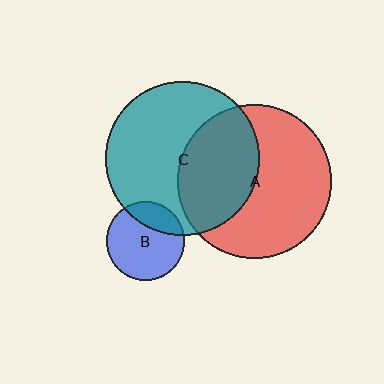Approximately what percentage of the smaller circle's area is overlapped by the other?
Approximately 25%.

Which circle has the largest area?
Circle A (red).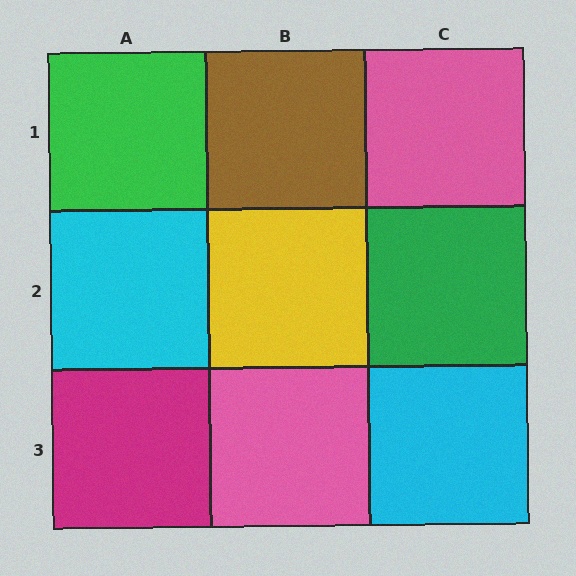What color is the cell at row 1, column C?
Pink.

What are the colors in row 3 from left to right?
Magenta, pink, cyan.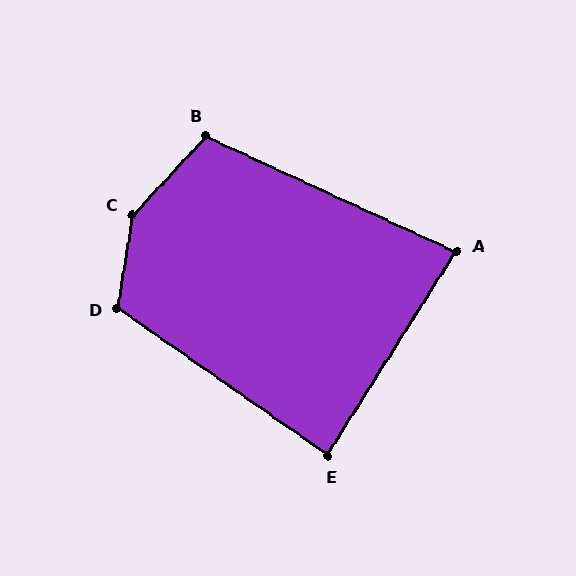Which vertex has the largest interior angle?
C, at approximately 146 degrees.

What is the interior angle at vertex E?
Approximately 87 degrees (approximately right).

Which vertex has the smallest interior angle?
A, at approximately 82 degrees.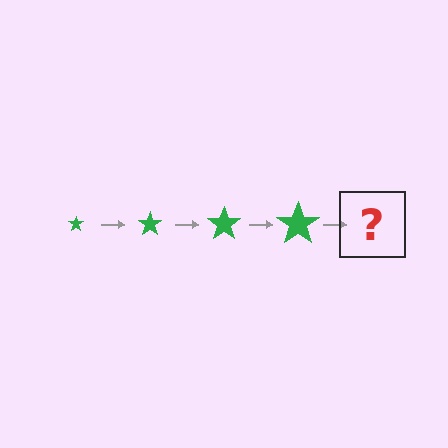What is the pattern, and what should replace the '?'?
The pattern is that the star gets progressively larger each step. The '?' should be a green star, larger than the previous one.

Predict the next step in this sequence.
The next step is a green star, larger than the previous one.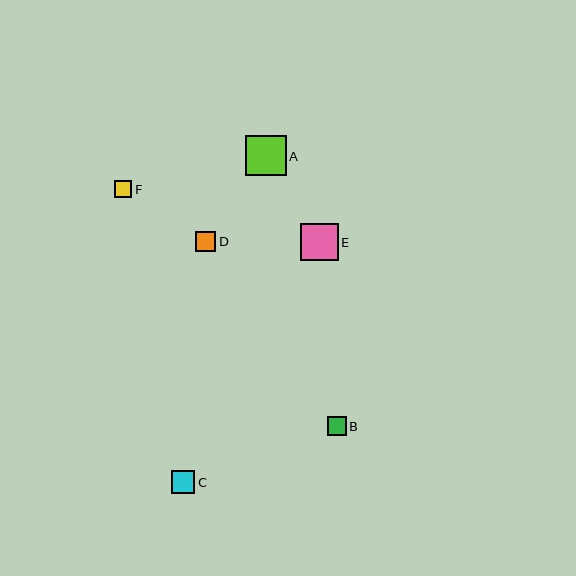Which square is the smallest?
Square F is the smallest with a size of approximately 17 pixels.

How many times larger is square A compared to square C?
Square A is approximately 1.7 times the size of square C.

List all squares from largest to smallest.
From largest to smallest: A, E, C, D, B, F.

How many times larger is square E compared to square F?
Square E is approximately 2.2 times the size of square F.